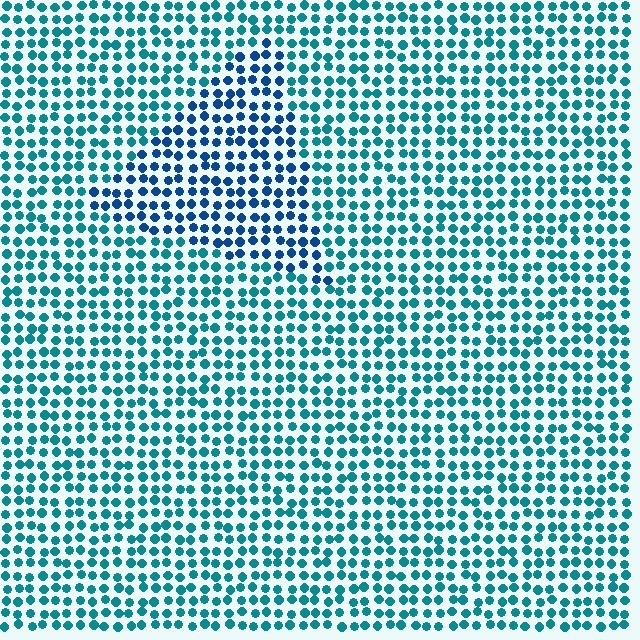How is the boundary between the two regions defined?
The boundary is defined purely by a slight shift in hue (about 31 degrees). Spacing, size, and orientation are identical on both sides.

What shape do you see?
I see a triangle.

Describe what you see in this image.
The image is filled with small teal elements in a uniform arrangement. A triangle-shaped region is visible where the elements are tinted to a slightly different hue, forming a subtle color boundary.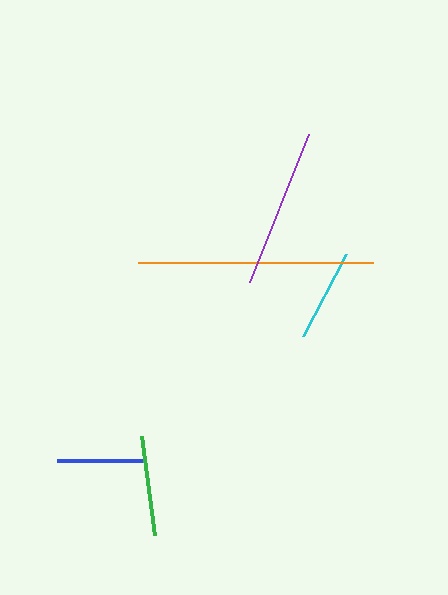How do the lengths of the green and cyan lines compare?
The green and cyan lines are approximately the same length.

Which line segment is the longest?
The orange line is the longest at approximately 236 pixels.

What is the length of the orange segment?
The orange segment is approximately 236 pixels long.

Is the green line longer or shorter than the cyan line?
The green line is longer than the cyan line.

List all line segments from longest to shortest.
From longest to shortest: orange, purple, green, cyan, blue.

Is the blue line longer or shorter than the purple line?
The purple line is longer than the blue line.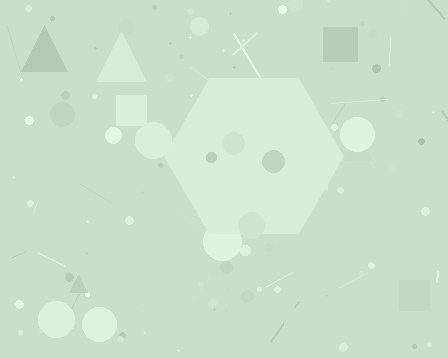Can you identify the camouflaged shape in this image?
The camouflaged shape is a hexagon.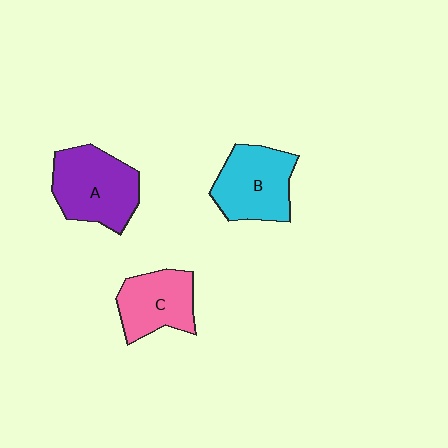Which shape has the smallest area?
Shape C (pink).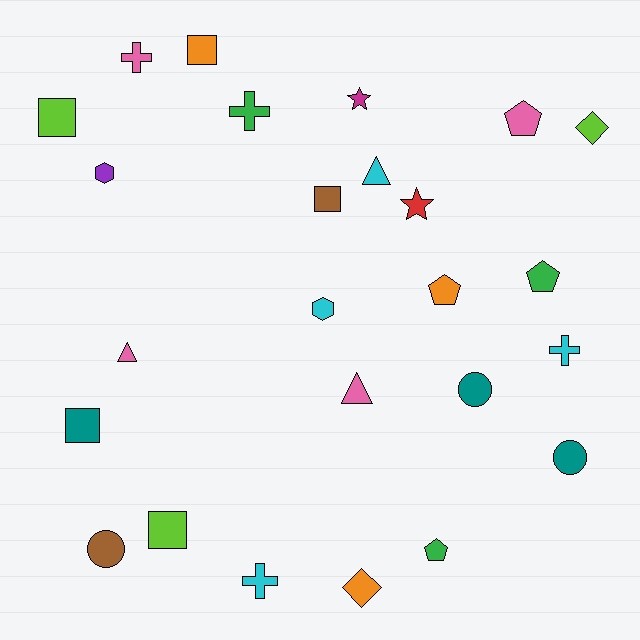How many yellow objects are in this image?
There are no yellow objects.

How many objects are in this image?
There are 25 objects.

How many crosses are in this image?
There are 4 crosses.